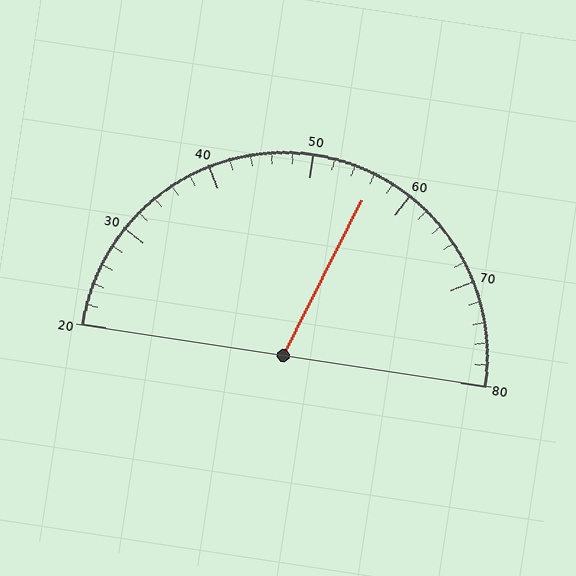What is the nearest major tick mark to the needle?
The nearest major tick mark is 60.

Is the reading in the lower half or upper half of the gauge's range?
The reading is in the upper half of the range (20 to 80).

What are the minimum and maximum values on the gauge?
The gauge ranges from 20 to 80.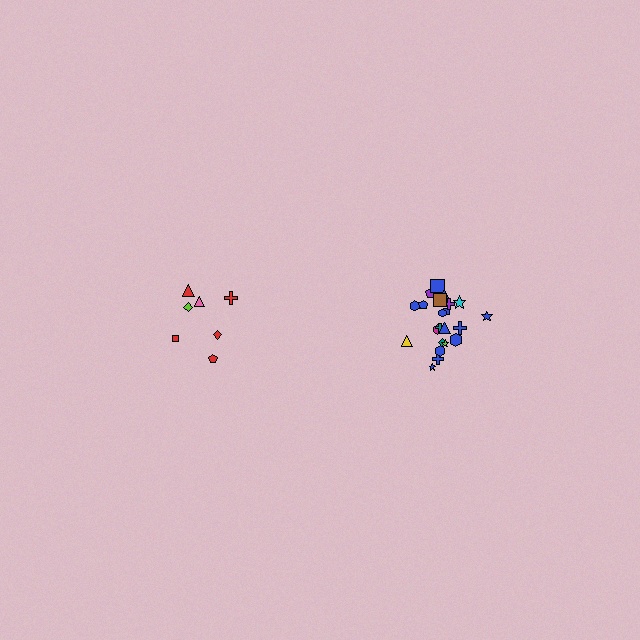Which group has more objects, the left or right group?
The right group.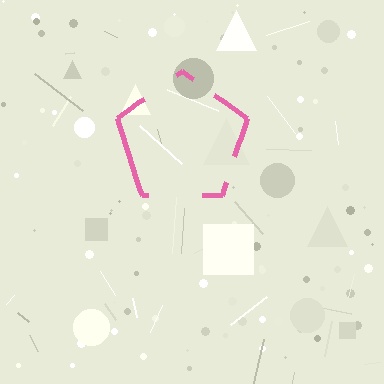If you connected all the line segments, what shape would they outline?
They would outline a pentagon.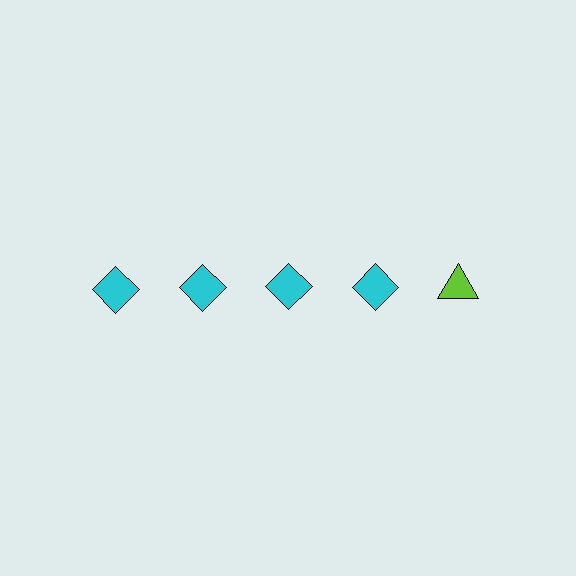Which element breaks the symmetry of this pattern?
The lime triangle in the top row, rightmost column breaks the symmetry. All other shapes are cyan diamonds.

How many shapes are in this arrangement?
There are 5 shapes arranged in a grid pattern.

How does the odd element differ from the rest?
It differs in both color (lime instead of cyan) and shape (triangle instead of diamond).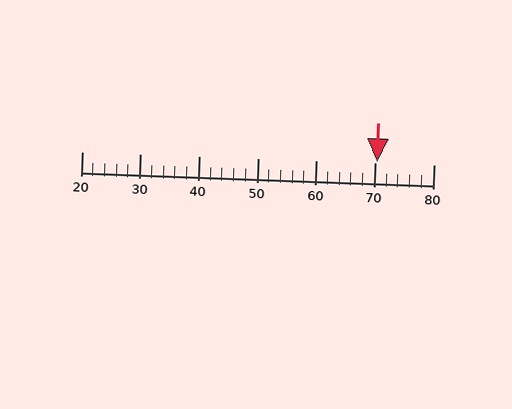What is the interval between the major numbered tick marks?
The major tick marks are spaced 10 units apart.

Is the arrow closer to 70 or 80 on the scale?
The arrow is closer to 70.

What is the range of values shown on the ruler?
The ruler shows values from 20 to 80.